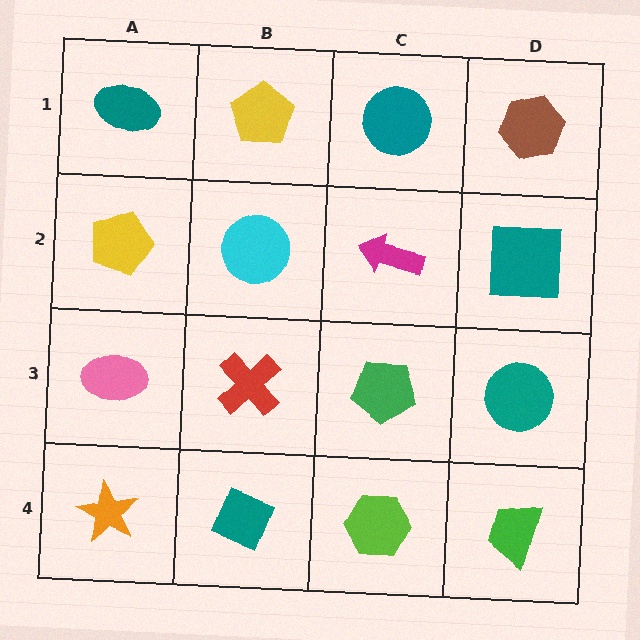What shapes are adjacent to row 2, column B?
A yellow pentagon (row 1, column B), a red cross (row 3, column B), a yellow pentagon (row 2, column A), a magenta arrow (row 2, column C).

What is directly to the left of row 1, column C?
A yellow pentagon.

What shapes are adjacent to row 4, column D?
A teal circle (row 3, column D), a lime hexagon (row 4, column C).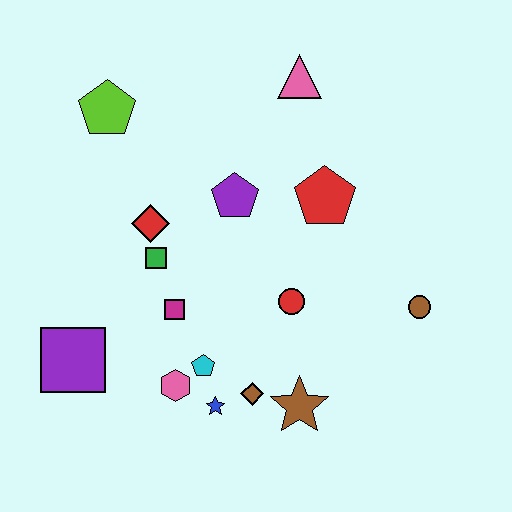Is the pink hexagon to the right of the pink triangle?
No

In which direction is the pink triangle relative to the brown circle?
The pink triangle is above the brown circle.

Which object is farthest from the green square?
The brown circle is farthest from the green square.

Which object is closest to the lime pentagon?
The red diamond is closest to the lime pentagon.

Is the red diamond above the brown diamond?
Yes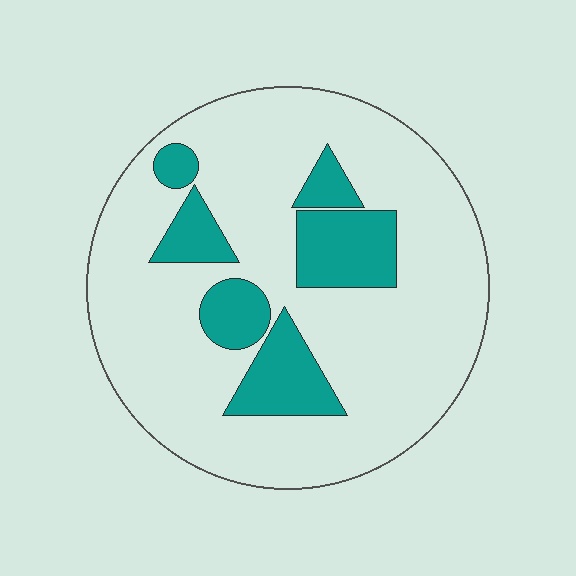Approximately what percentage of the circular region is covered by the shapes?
Approximately 20%.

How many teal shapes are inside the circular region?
6.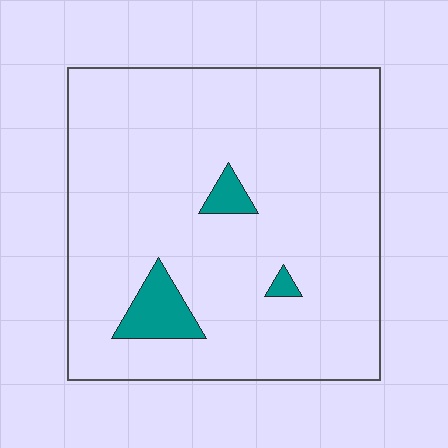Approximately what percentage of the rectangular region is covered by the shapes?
Approximately 5%.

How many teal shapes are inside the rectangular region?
3.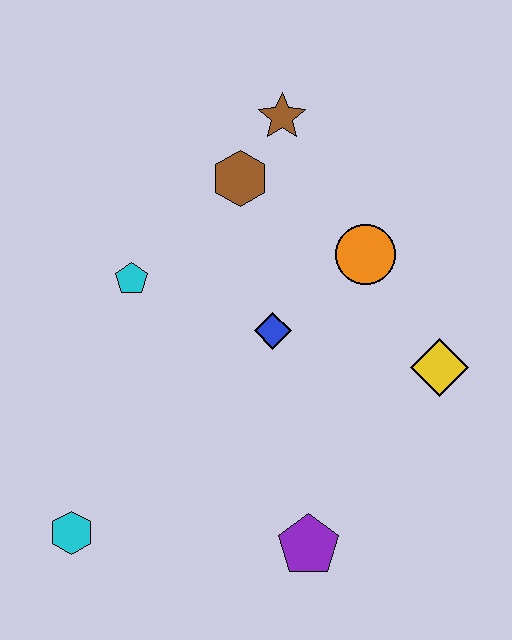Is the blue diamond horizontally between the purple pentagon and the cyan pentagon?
Yes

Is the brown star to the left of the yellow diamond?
Yes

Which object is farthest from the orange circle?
The cyan hexagon is farthest from the orange circle.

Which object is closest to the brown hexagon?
The brown star is closest to the brown hexagon.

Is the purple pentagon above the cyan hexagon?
No